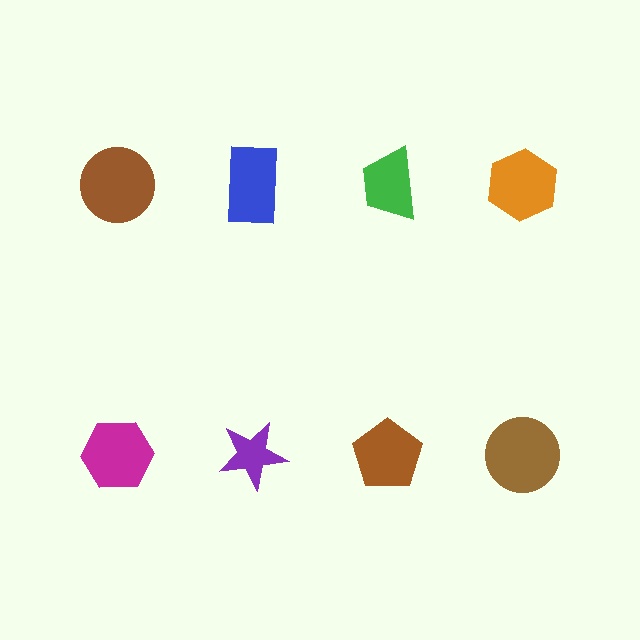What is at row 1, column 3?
A green trapezoid.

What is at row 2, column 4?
A brown circle.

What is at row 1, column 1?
A brown circle.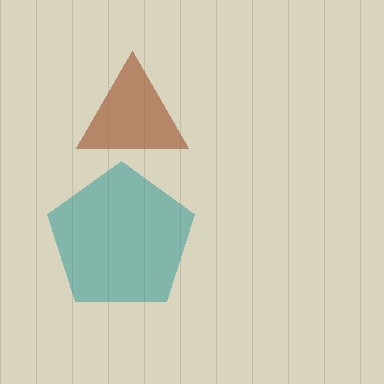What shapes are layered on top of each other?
The layered shapes are: a teal pentagon, a brown triangle.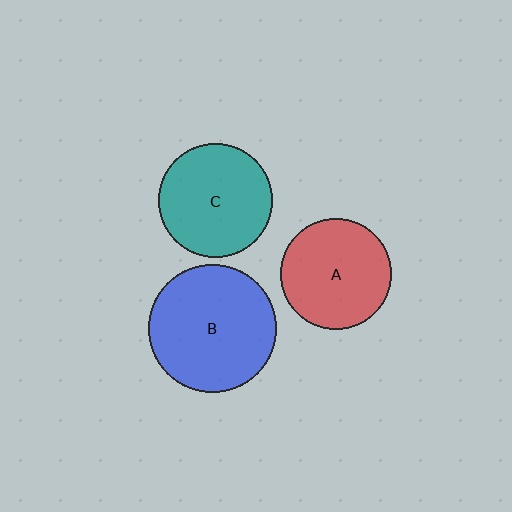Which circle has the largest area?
Circle B (blue).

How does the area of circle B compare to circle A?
Approximately 1.3 times.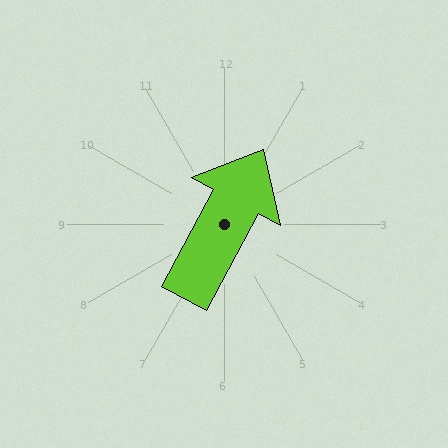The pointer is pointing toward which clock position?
Roughly 1 o'clock.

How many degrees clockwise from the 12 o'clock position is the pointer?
Approximately 28 degrees.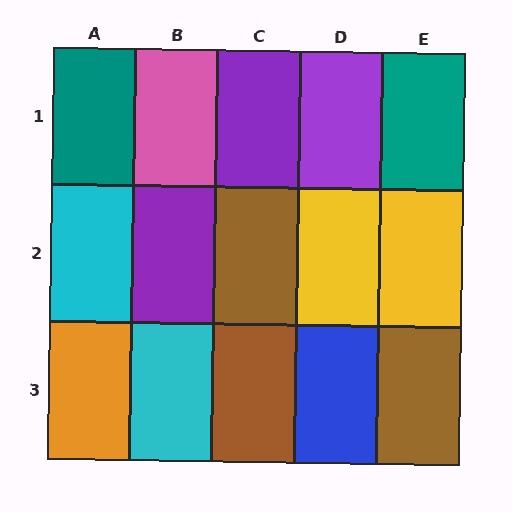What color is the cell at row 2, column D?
Yellow.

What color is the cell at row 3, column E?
Brown.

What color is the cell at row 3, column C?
Brown.